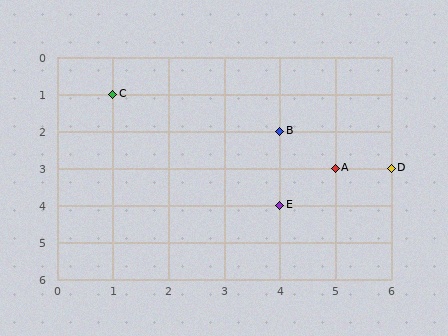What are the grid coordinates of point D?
Point D is at grid coordinates (6, 3).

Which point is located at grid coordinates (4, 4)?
Point E is at (4, 4).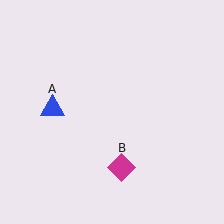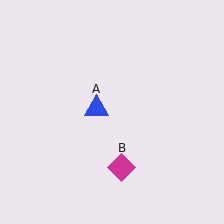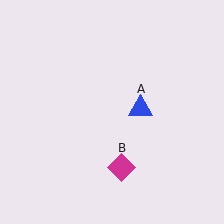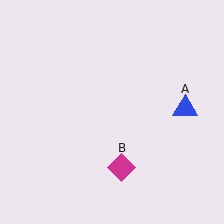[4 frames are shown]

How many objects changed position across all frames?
1 object changed position: blue triangle (object A).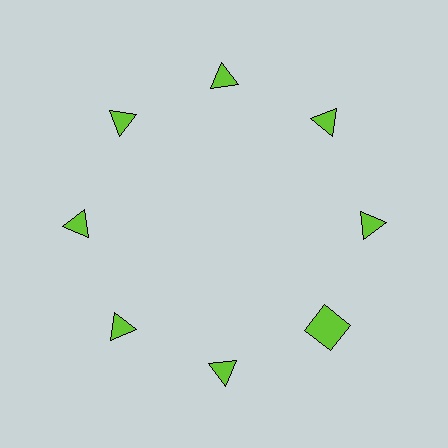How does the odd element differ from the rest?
It has a different shape: square instead of triangle.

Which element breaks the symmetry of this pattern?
The lime square at roughly the 4 o'clock position breaks the symmetry. All other shapes are lime triangles.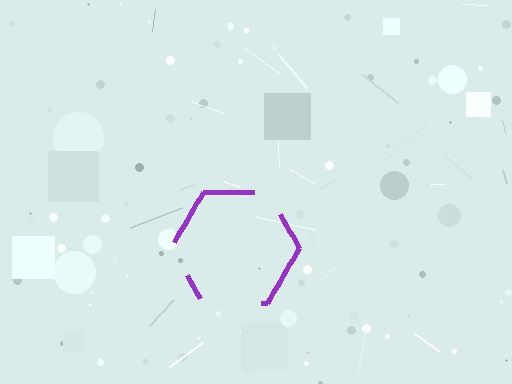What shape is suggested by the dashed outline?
The dashed outline suggests a hexagon.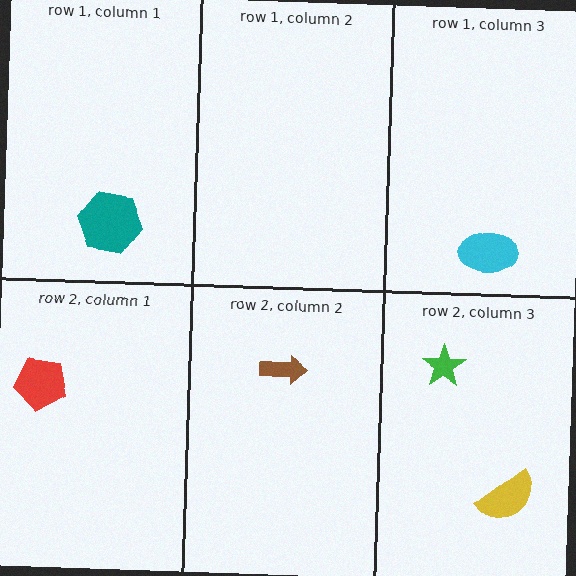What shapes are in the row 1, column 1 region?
The teal hexagon.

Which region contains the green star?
The row 2, column 3 region.